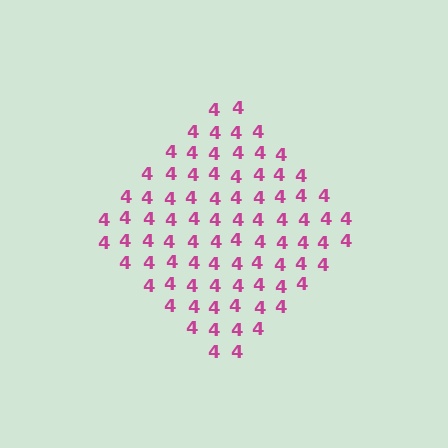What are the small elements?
The small elements are digit 4's.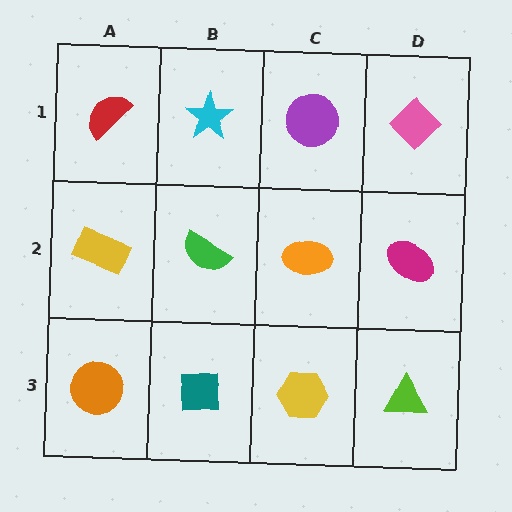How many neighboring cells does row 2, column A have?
3.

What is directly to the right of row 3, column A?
A teal square.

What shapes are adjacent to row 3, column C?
An orange ellipse (row 2, column C), a teal square (row 3, column B), a lime triangle (row 3, column D).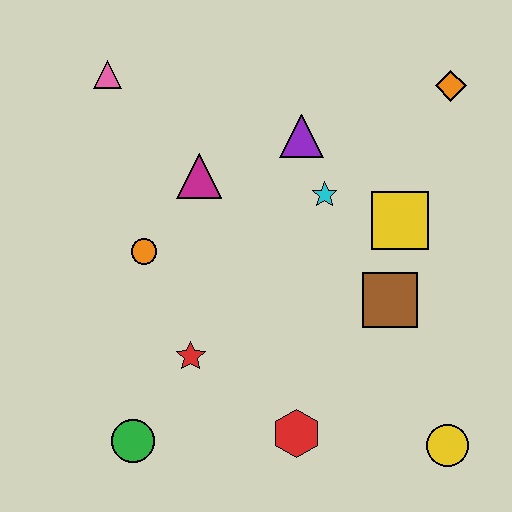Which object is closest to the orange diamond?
The yellow square is closest to the orange diamond.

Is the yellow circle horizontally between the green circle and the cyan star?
No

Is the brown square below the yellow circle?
No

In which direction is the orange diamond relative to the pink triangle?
The orange diamond is to the right of the pink triangle.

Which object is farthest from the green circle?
The orange diamond is farthest from the green circle.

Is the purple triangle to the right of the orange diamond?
No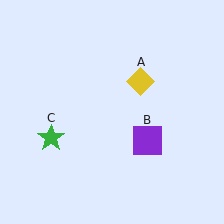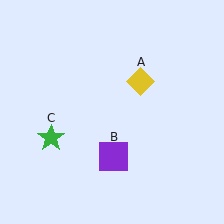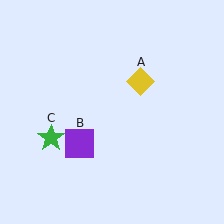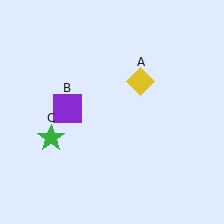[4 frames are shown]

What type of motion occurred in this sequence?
The purple square (object B) rotated clockwise around the center of the scene.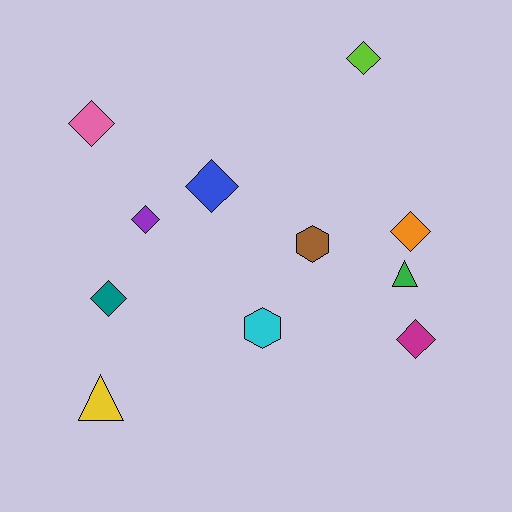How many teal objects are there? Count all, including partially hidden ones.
There is 1 teal object.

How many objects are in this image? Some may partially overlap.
There are 11 objects.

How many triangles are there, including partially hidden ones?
There are 2 triangles.